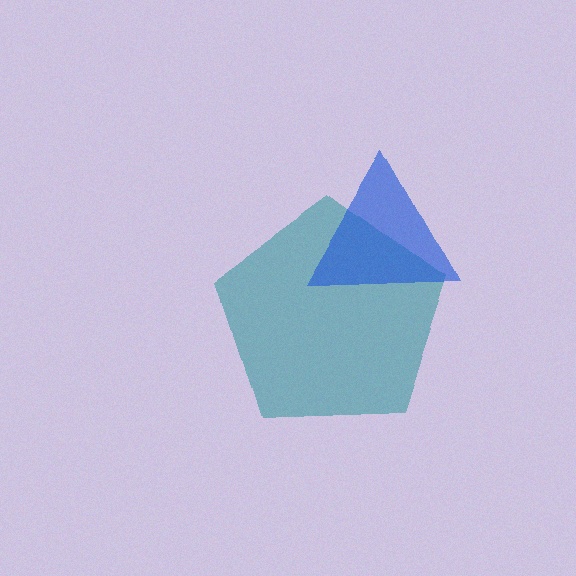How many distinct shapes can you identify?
There are 2 distinct shapes: a teal pentagon, a blue triangle.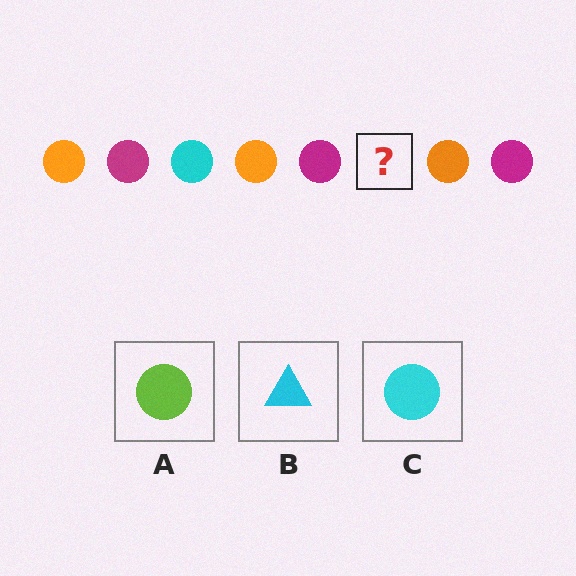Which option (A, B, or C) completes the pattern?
C.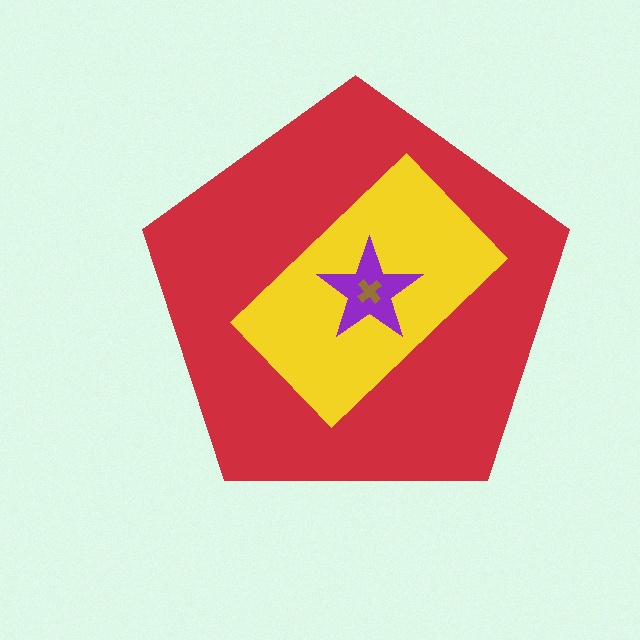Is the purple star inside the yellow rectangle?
Yes.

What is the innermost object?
The brown cross.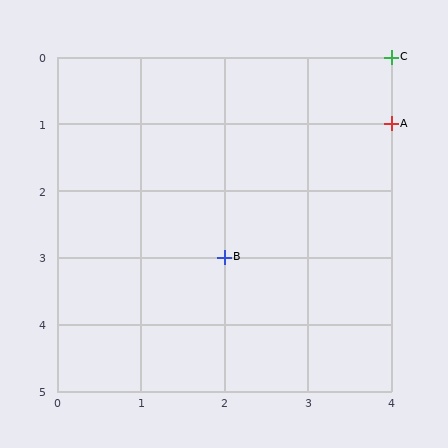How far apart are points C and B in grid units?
Points C and B are 2 columns and 3 rows apart (about 3.6 grid units diagonally).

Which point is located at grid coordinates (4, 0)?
Point C is at (4, 0).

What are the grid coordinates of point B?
Point B is at grid coordinates (2, 3).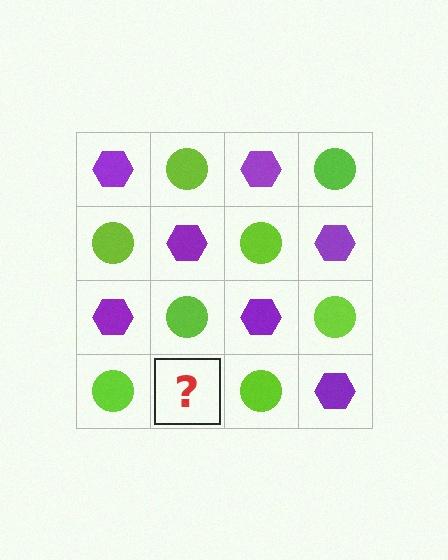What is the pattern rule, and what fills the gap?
The rule is that it alternates purple hexagon and lime circle in a checkerboard pattern. The gap should be filled with a purple hexagon.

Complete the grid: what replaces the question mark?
The question mark should be replaced with a purple hexagon.